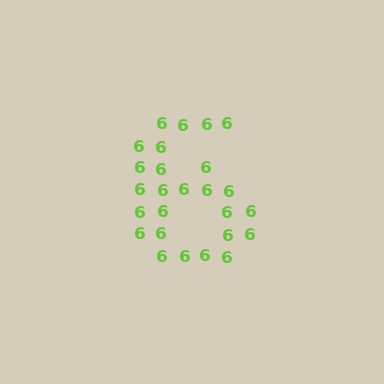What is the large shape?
The large shape is the digit 6.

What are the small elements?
The small elements are digit 6's.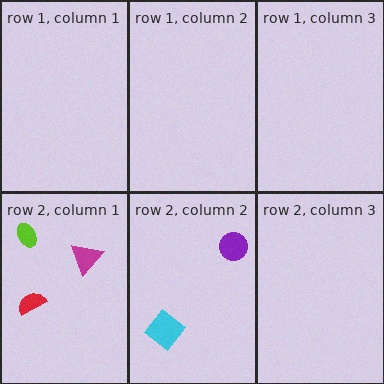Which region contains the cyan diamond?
The row 2, column 2 region.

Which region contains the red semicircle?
The row 2, column 1 region.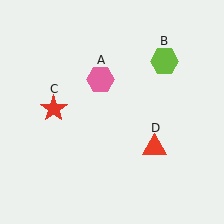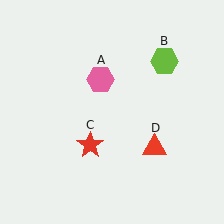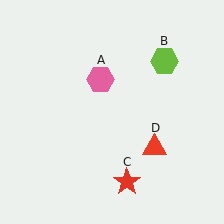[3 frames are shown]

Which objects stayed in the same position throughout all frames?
Pink hexagon (object A) and lime hexagon (object B) and red triangle (object D) remained stationary.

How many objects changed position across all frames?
1 object changed position: red star (object C).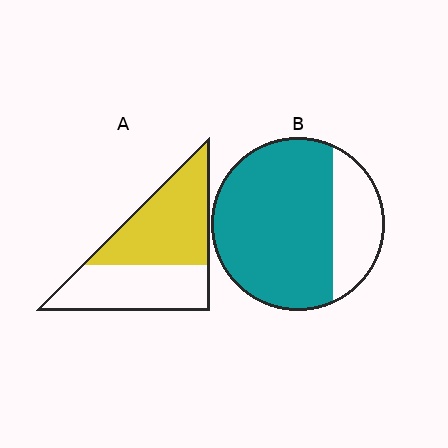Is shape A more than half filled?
Yes.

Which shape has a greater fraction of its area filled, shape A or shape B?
Shape B.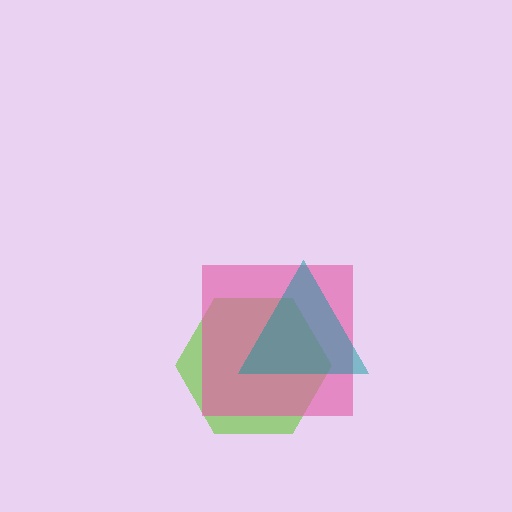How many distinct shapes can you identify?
There are 3 distinct shapes: a lime hexagon, a pink square, a teal triangle.